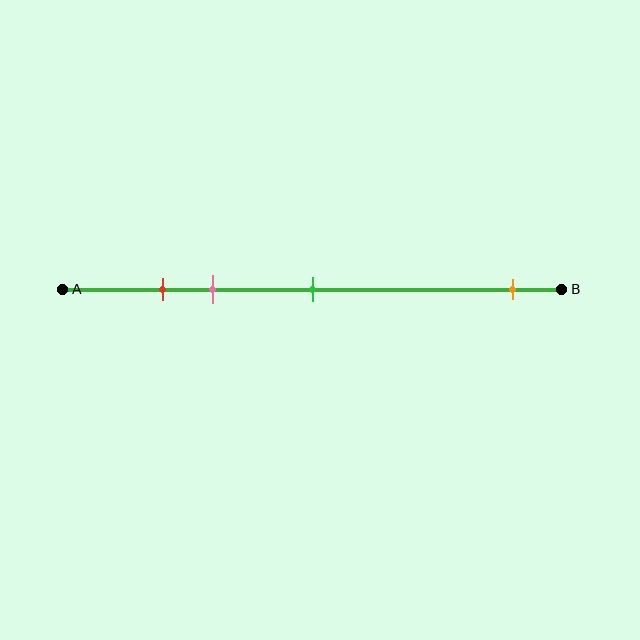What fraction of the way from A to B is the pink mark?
The pink mark is approximately 30% (0.3) of the way from A to B.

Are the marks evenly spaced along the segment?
No, the marks are not evenly spaced.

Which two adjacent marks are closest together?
The red and pink marks are the closest adjacent pair.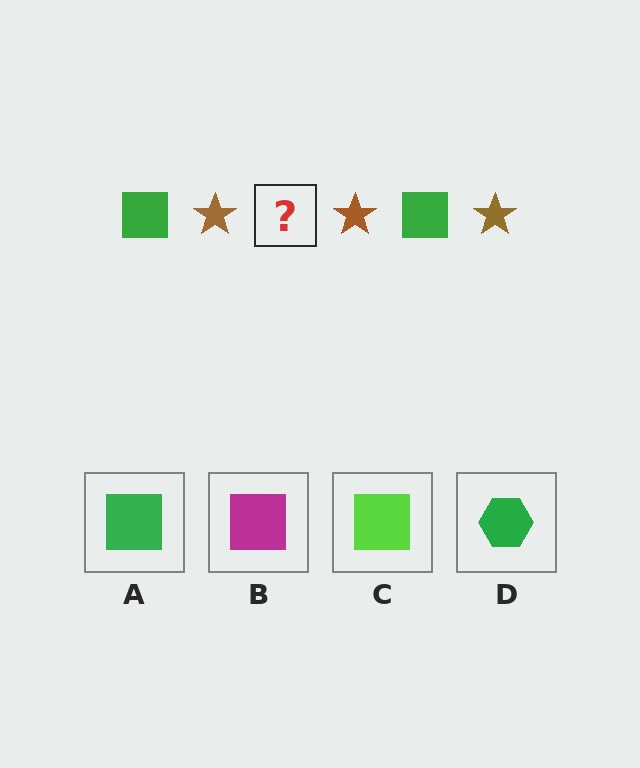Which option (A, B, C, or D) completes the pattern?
A.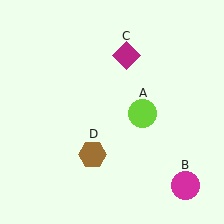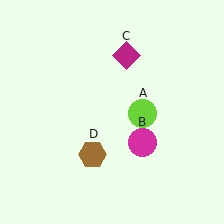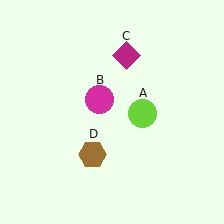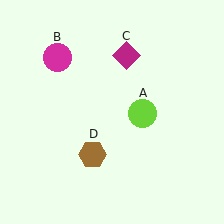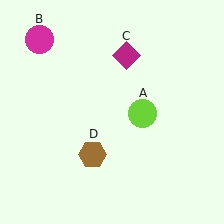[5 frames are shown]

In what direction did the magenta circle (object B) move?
The magenta circle (object B) moved up and to the left.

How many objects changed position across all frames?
1 object changed position: magenta circle (object B).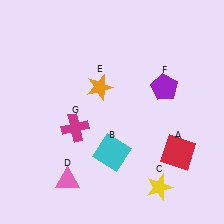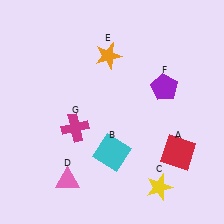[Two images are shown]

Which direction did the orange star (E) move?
The orange star (E) moved up.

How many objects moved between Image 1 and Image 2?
1 object moved between the two images.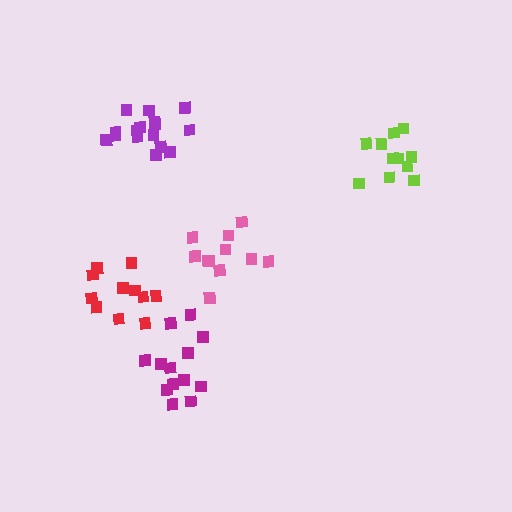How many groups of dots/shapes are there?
There are 5 groups.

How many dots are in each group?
Group 1: 11 dots, Group 2: 13 dots, Group 3: 16 dots, Group 4: 11 dots, Group 5: 11 dots (62 total).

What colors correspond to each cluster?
The clusters are colored: pink, magenta, purple, red, lime.